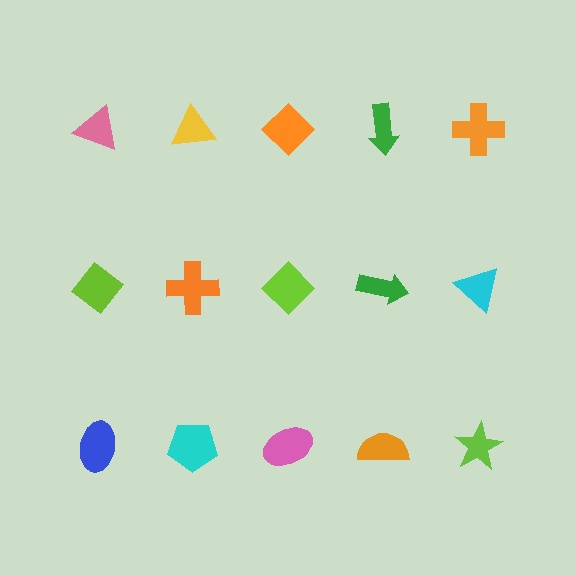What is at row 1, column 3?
An orange diamond.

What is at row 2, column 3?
A lime diamond.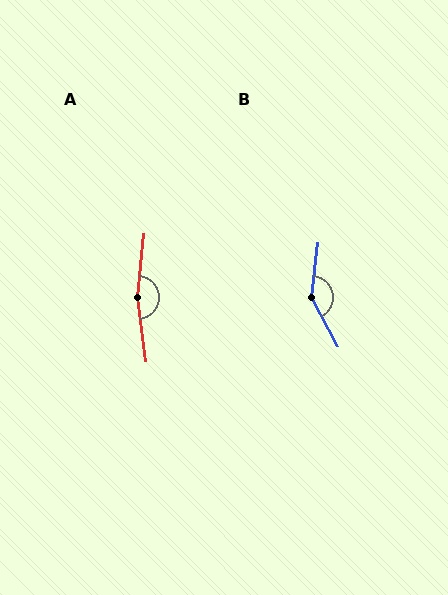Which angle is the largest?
A, at approximately 166 degrees.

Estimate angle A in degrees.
Approximately 166 degrees.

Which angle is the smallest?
B, at approximately 144 degrees.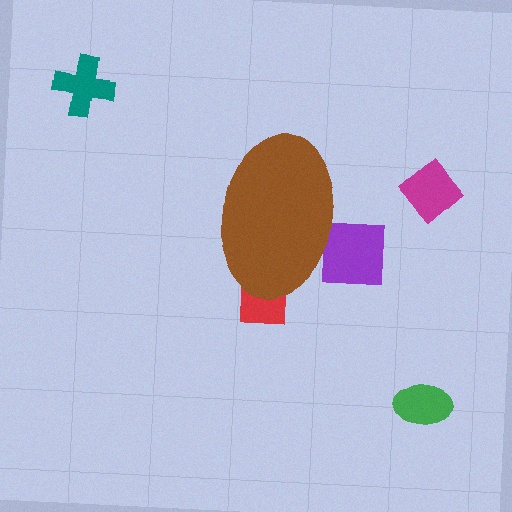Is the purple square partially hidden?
Yes, the purple square is partially hidden behind the brown ellipse.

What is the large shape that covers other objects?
A brown ellipse.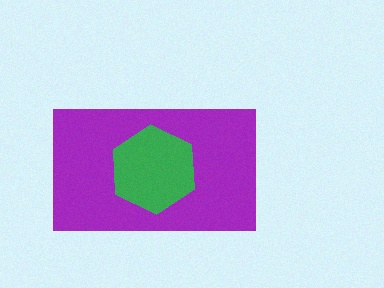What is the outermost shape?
The purple rectangle.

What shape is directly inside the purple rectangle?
The green hexagon.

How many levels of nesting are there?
2.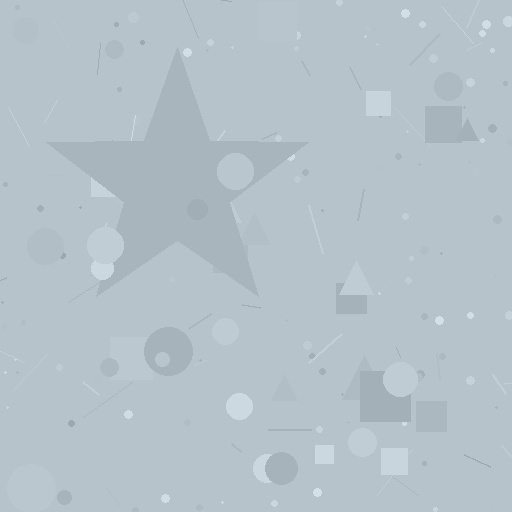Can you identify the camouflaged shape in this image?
The camouflaged shape is a star.